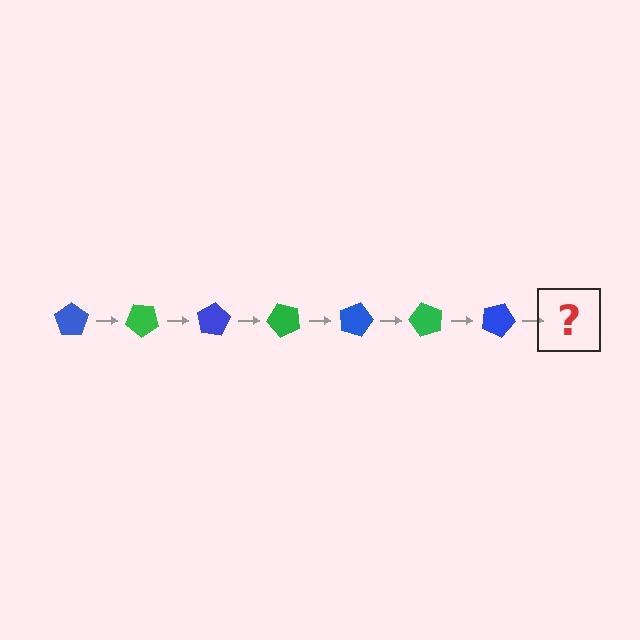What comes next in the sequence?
The next element should be a green pentagon, rotated 280 degrees from the start.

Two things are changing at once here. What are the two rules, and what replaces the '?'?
The two rules are that it rotates 40 degrees each step and the color cycles through blue and green. The '?' should be a green pentagon, rotated 280 degrees from the start.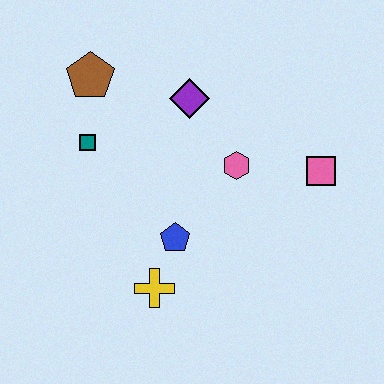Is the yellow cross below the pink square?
Yes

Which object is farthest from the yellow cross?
The brown pentagon is farthest from the yellow cross.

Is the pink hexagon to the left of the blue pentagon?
No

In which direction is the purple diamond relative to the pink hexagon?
The purple diamond is above the pink hexagon.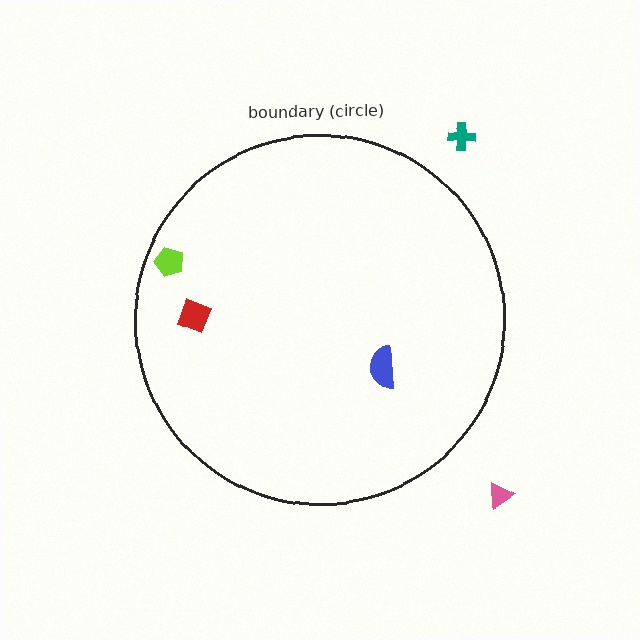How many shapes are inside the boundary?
3 inside, 2 outside.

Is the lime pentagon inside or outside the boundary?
Inside.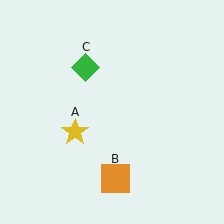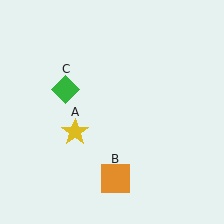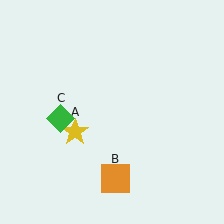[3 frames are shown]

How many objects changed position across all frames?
1 object changed position: green diamond (object C).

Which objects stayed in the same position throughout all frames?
Yellow star (object A) and orange square (object B) remained stationary.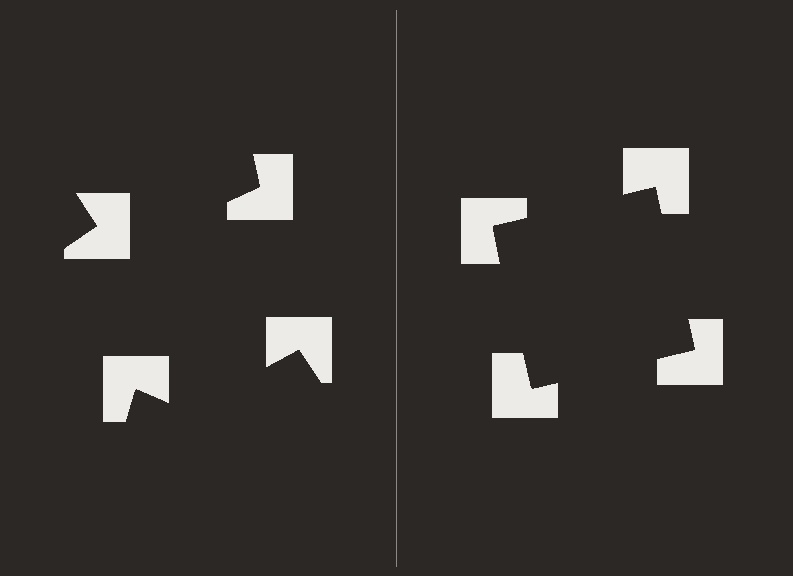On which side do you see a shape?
An illusory square appears on the right side. On the left side the wedge cuts are rotated, so no coherent shape forms.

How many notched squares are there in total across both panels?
8 — 4 on each side.